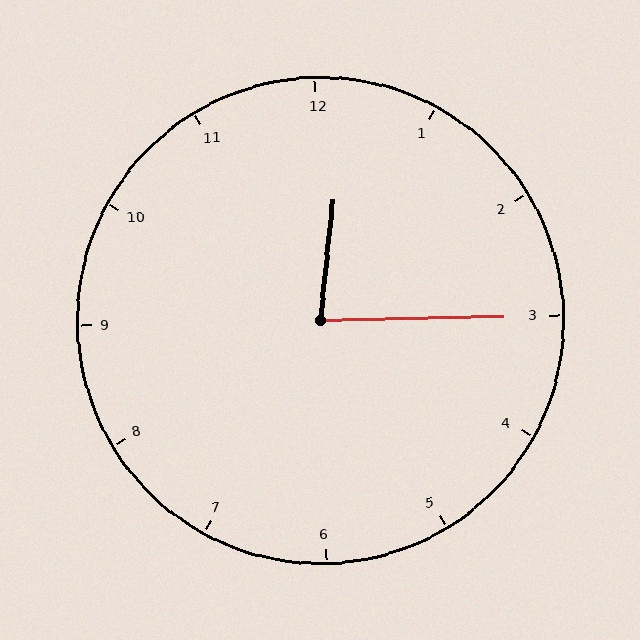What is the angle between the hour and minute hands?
Approximately 82 degrees.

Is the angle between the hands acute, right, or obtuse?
It is acute.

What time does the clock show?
12:15.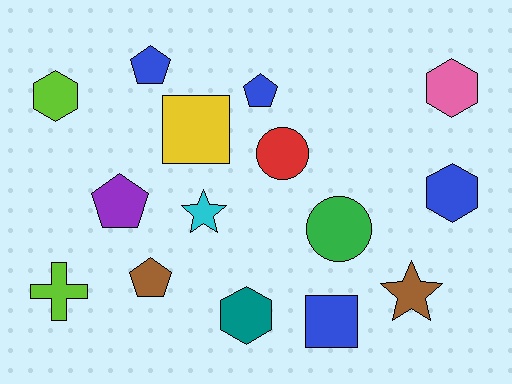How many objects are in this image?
There are 15 objects.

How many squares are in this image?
There are 2 squares.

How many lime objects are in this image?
There are 2 lime objects.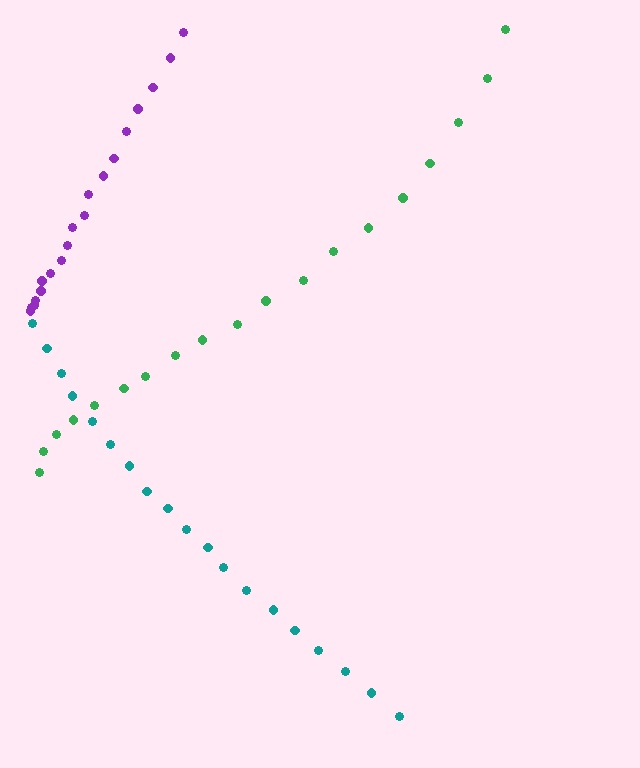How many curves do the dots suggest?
There are 3 distinct paths.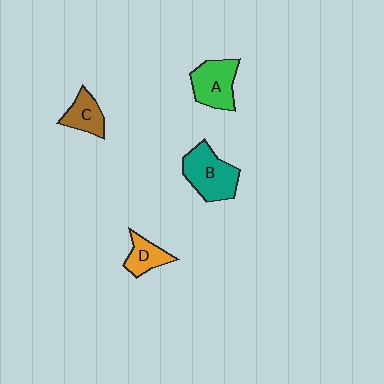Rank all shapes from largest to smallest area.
From largest to smallest: B (teal), A (green), C (brown), D (orange).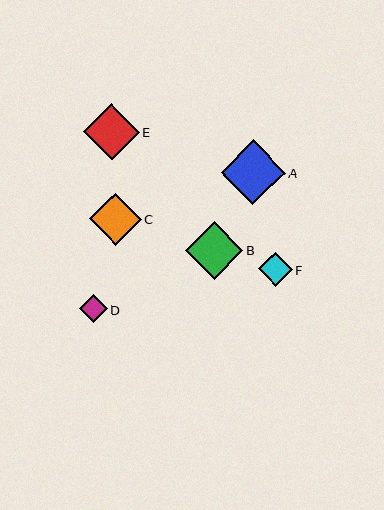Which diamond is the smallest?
Diamond D is the smallest with a size of approximately 28 pixels.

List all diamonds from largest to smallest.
From largest to smallest: A, B, E, C, F, D.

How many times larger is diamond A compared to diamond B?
Diamond A is approximately 1.1 times the size of diamond B.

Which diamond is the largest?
Diamond A is the largest with a size of approximately 64 pixels.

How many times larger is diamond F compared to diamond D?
Diamond F is approximately 1.2 times the size of diamond D.